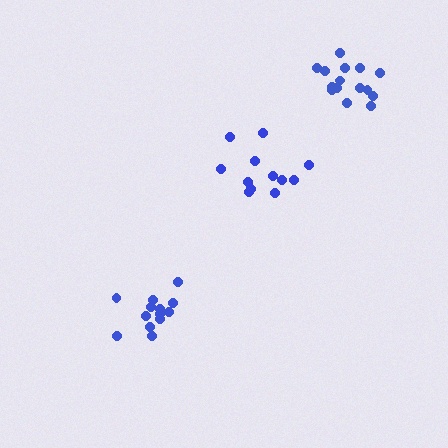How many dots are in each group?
Group 1: 12 dots, Group 2: 13 dots, Group 3: 15 dots (40 total).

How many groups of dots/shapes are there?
There are 3 groups.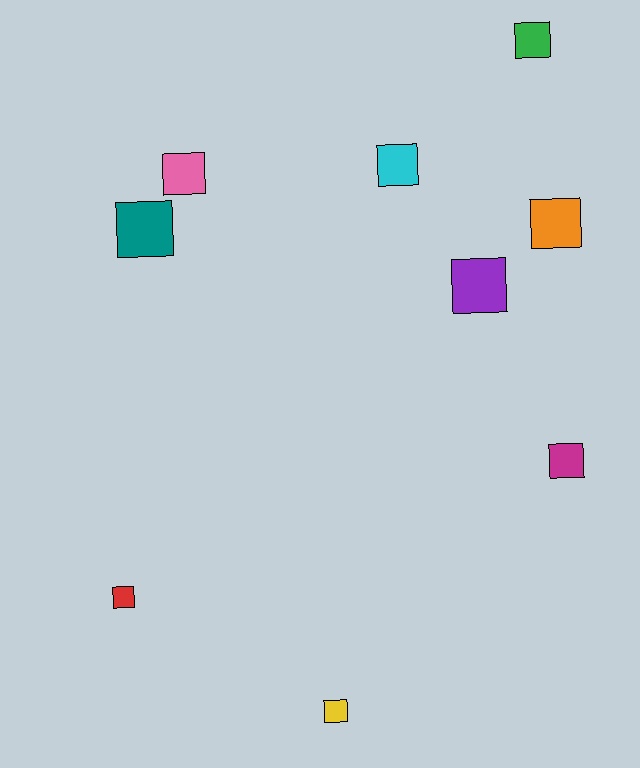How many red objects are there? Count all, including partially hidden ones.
There is 1 red object.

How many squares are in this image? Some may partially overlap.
There are 9 squares.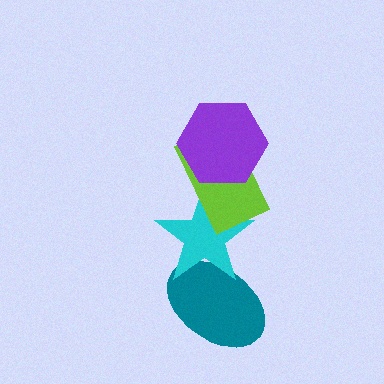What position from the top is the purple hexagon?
The purple hexagon is 1st from the top.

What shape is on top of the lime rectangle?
The purple hexagon is on top of the lime rectangle.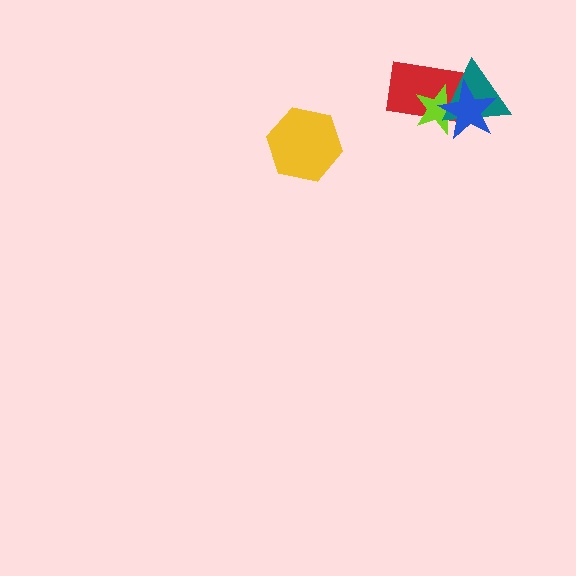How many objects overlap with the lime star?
3 objects overlap with the lime star.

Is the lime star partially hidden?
Yes, it is partially covered by another shape.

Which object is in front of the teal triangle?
The blue star is in front of the teal triangle.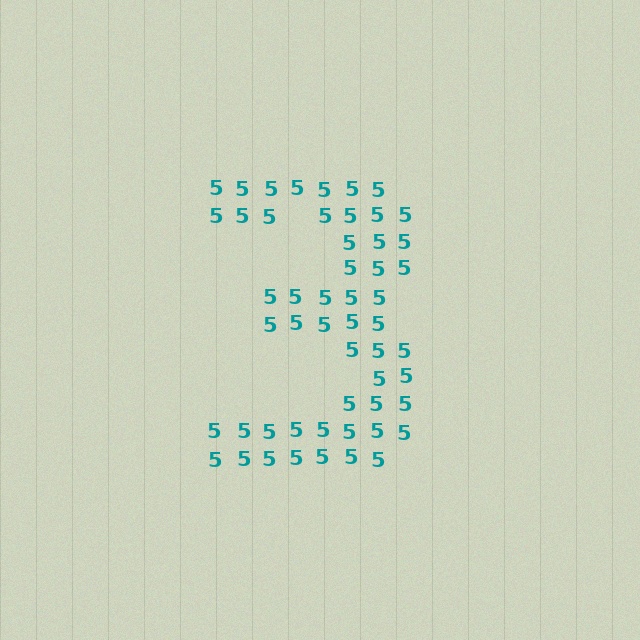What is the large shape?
The large shape is the digit 3.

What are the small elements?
The small elements are digit 5's.